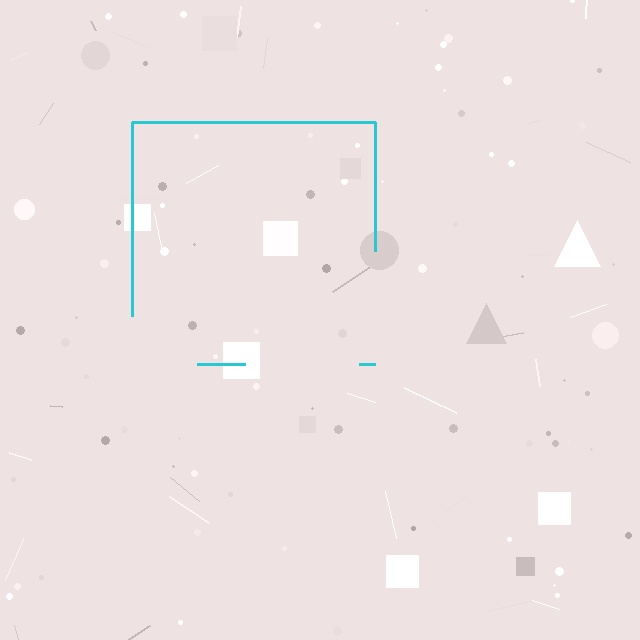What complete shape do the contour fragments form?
The contour fragments form a square.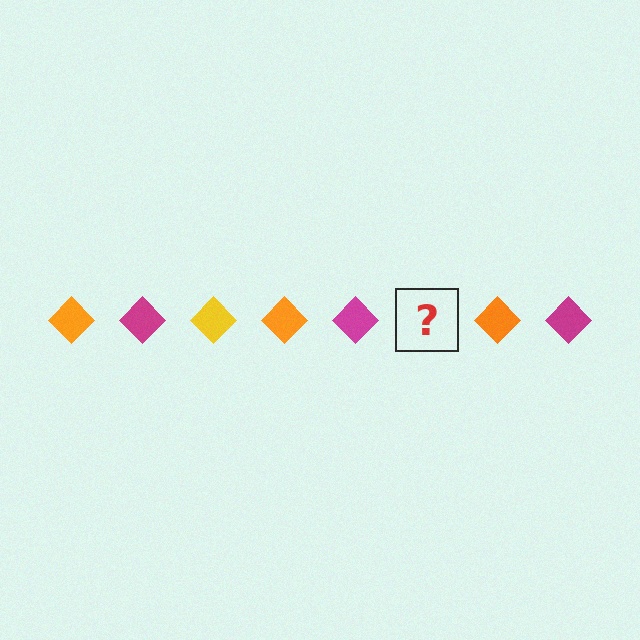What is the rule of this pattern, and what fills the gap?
The rule is that the pattern cycles through orange, magenta, yellow diamonds. The gap should be filled with a yellow diamond.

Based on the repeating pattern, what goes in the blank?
The blank should be a yellow diamond.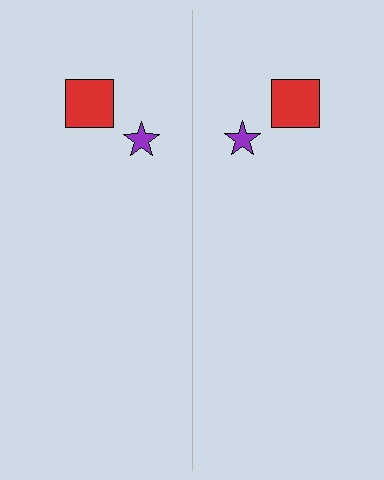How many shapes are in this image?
There are 4 shapes in this image.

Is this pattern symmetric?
Yes, this pattern has bilateral (reflection) symmetry.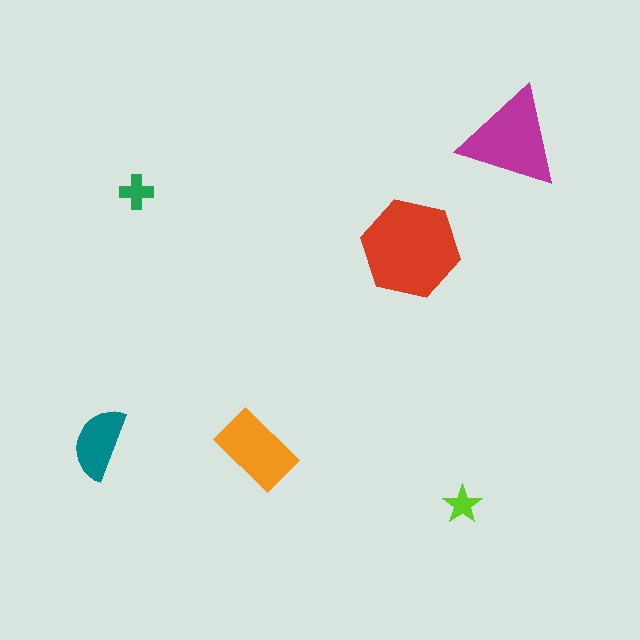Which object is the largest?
The red hexagon.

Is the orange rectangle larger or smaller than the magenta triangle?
Smaller.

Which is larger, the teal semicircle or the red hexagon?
The red hexagon.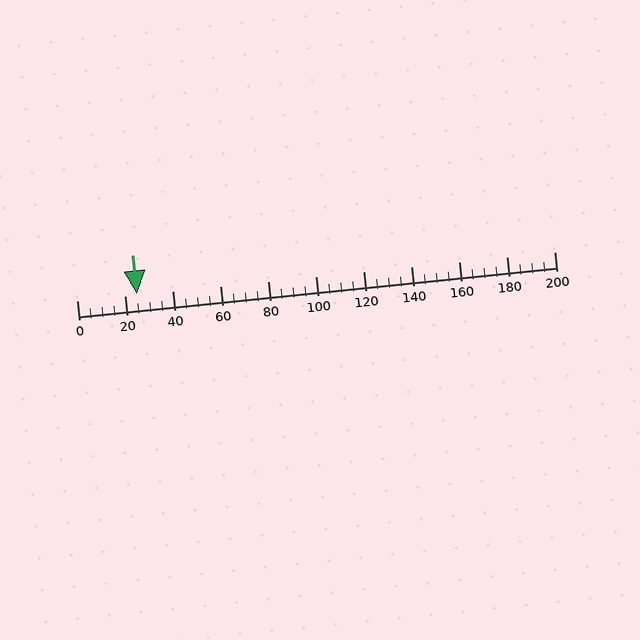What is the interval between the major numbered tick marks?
The major tick marks are spaced 20 units apart.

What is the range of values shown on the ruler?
The ruler shows values from 0 to 200.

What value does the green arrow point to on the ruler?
The green arrow points to approximately 25.